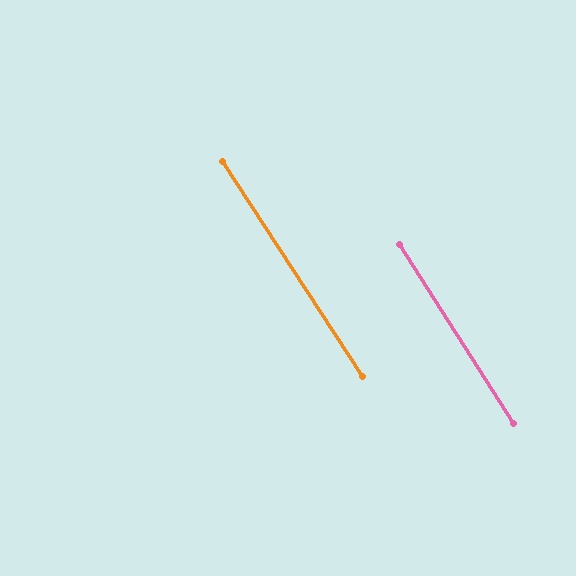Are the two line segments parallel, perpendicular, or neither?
Parallel — their directions differ by only 0.5°.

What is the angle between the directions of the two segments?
Approximately 0 degrees.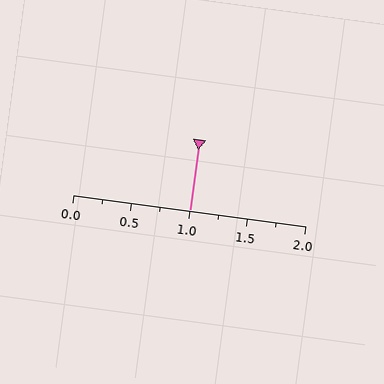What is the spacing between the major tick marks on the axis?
The major ticks are spaced 0.5 apart.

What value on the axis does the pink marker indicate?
The marker indicates approximately 1.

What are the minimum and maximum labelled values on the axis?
The axis runs from 0.0 to 2.0.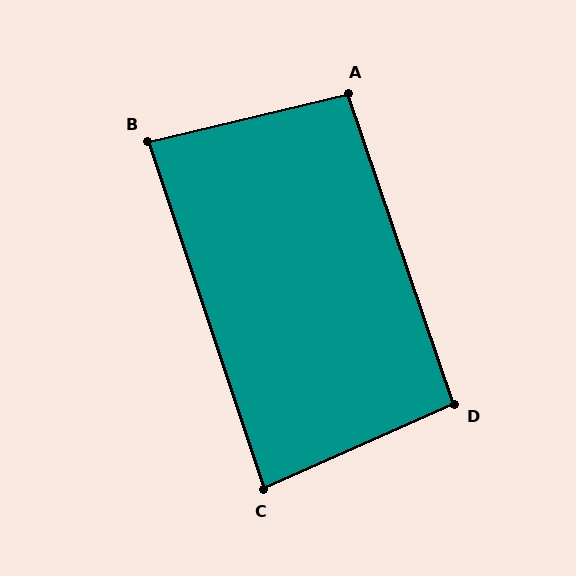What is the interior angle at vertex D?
Approximately 95 degrees (obtuse).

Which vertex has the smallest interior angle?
C, at approximately 84 degrees.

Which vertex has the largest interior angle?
A, at approximately 96 degrees.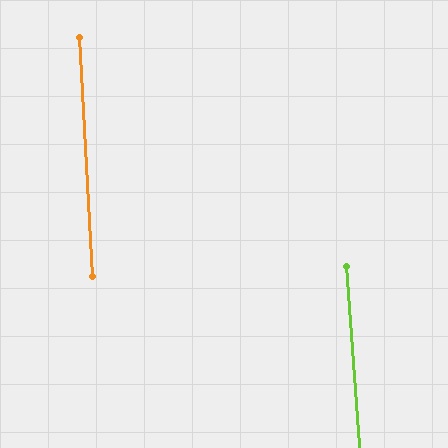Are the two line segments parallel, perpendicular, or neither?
Parallel — their directions differ by only 0.7°.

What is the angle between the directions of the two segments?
Approximately 1 degree.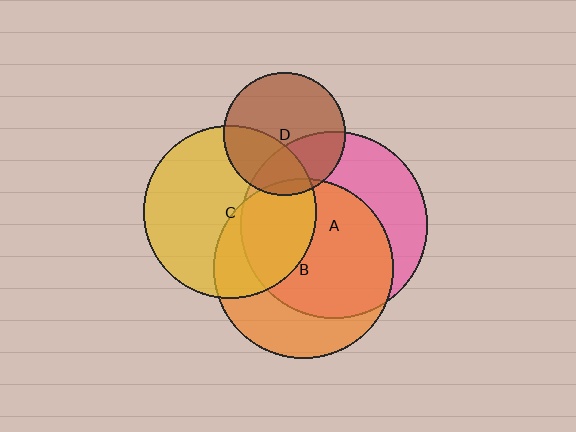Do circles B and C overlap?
Yes.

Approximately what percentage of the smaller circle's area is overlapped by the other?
Approximately 40%.